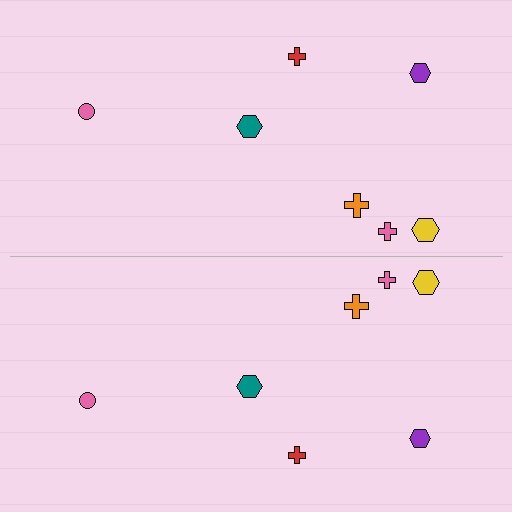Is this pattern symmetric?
Yes, this pattern has bilateral (reflection) symmetry.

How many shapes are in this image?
There are 14 shapes in this image.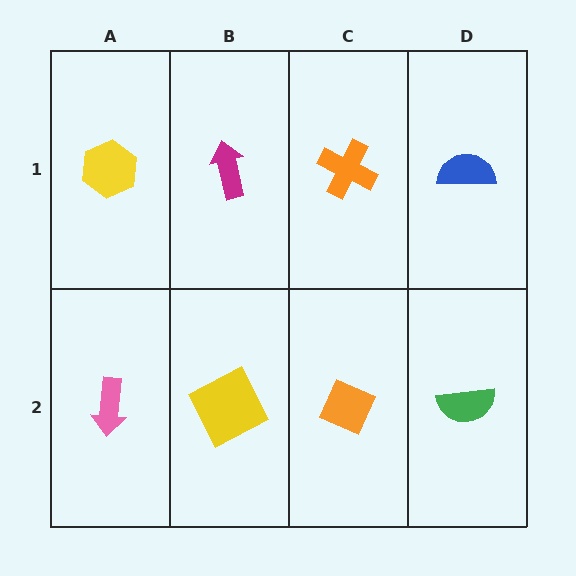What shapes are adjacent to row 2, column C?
An orange cross (row 1, column C), a yellow square (row 2, column B), a green semicircle (row 2, column D).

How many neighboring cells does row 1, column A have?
2.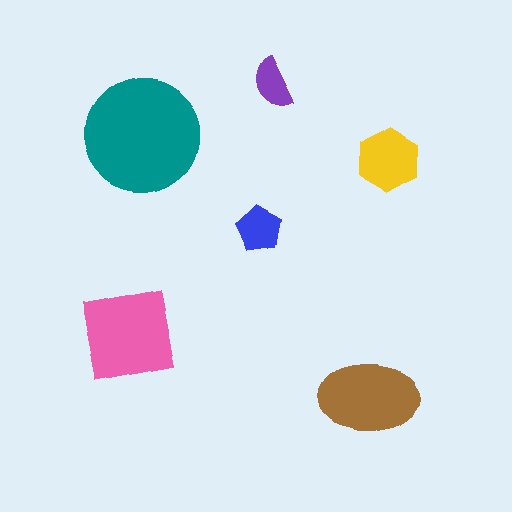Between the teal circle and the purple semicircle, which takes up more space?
The teal circle.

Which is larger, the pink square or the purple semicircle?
The pink square.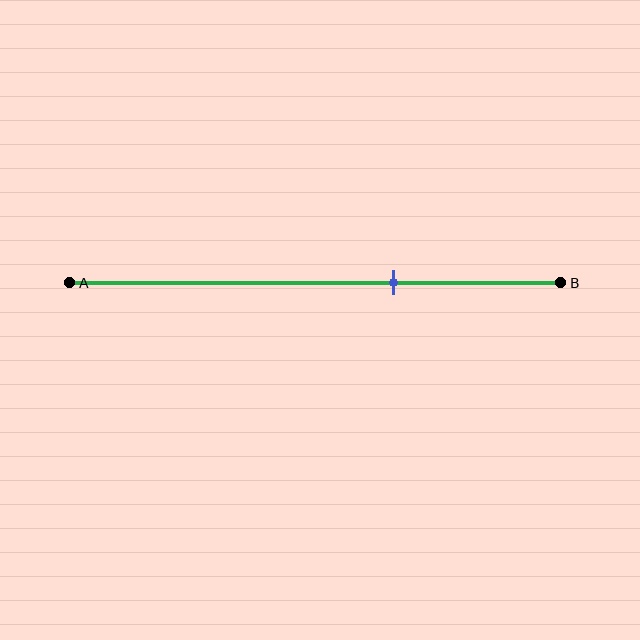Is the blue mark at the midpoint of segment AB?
No, the mark is at about 65% from A, not at the 50% midpoint.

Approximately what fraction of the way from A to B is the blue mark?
The blue mark is approximately 65% of the way from A to B.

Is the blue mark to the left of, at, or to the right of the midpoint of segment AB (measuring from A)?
The blue mark is to the right of the midpoint of segment AB.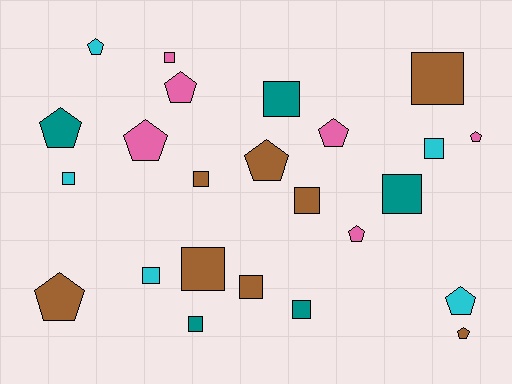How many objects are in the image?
There are 24 objects.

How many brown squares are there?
There are 5 brown squares.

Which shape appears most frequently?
Square, with 13 objects.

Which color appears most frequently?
Brown, with 8 objects.